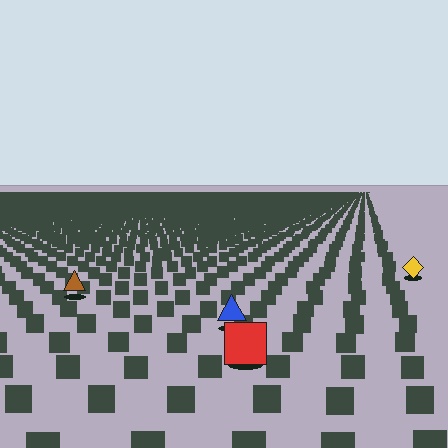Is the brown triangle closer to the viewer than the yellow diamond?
Yes. The brown triangle is closer — you can tell from the texture gradient: the ground texture is coarser near it.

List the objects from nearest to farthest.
From nearest to farthest: the red square, the blue triangle, the brown triangle, the yellow diamond.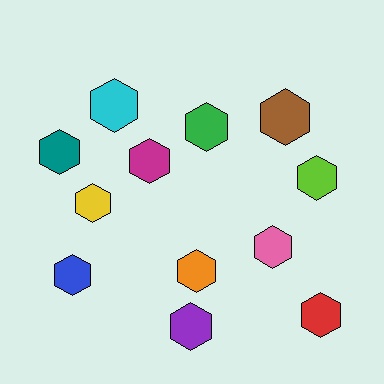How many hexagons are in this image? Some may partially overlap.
There are 12 hexagons.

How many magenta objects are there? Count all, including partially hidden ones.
There is 1 magenta object.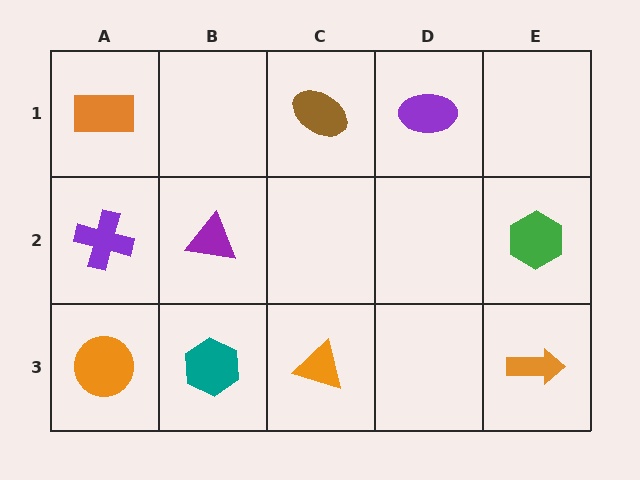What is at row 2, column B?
A purple triangle.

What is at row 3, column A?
An orange circle.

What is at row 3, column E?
An orange arrow.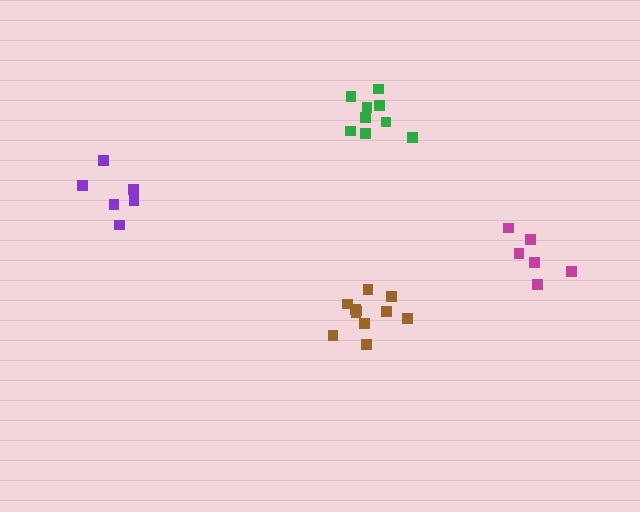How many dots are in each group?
Group 1: 6 dots, Group 2: 6 dots, Group 3: 11 dots, Group 4: 9 dots (32 total).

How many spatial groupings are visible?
There are 4 spatial groupings.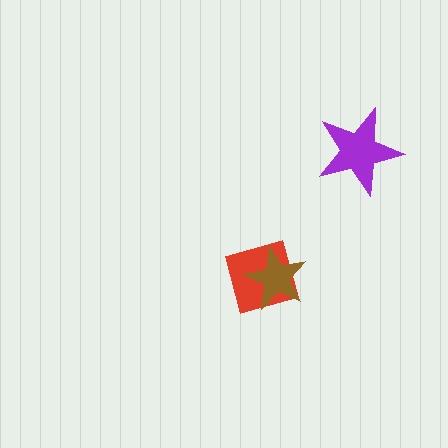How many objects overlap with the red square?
1 object overlaps with the red square.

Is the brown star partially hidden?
No, no other shape covers it.